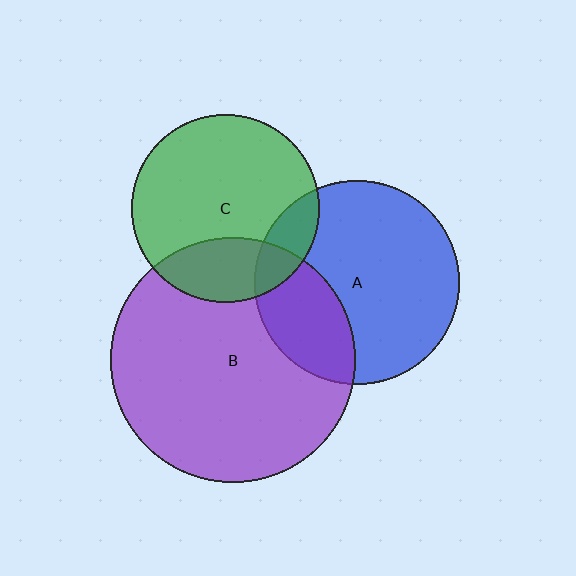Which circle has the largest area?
Circle B (purple).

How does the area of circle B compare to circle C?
Approximately 1.7 times.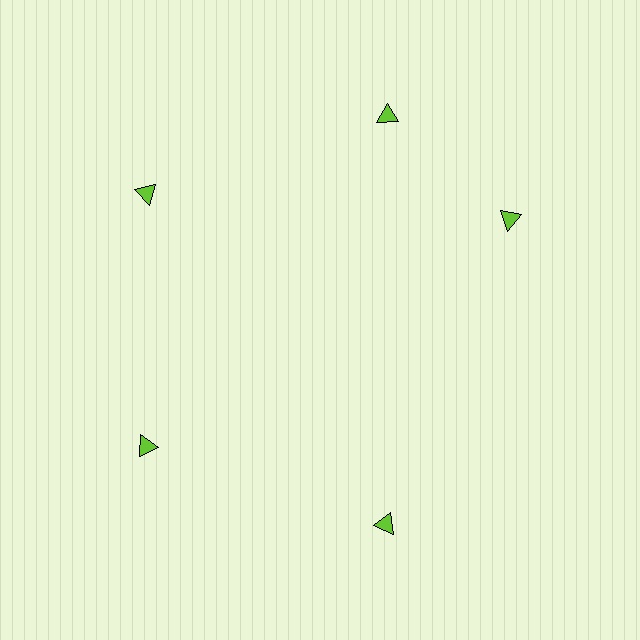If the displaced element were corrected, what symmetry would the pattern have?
It would have 5-fold rotational symmetry — the pattern would map onto itself every 72 degrees.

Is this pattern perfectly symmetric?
No. The 5 lime triangles are arranged in a ring, but one element near the 3 o'clock position is rotated out of alignment along the ring, breaking the 5-fold rotational symmetry.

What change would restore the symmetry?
The symmetry would be restored by rotating it back into even spacing with its neighbors so that all 5 triangles sit at equal angles and equal distance from the center.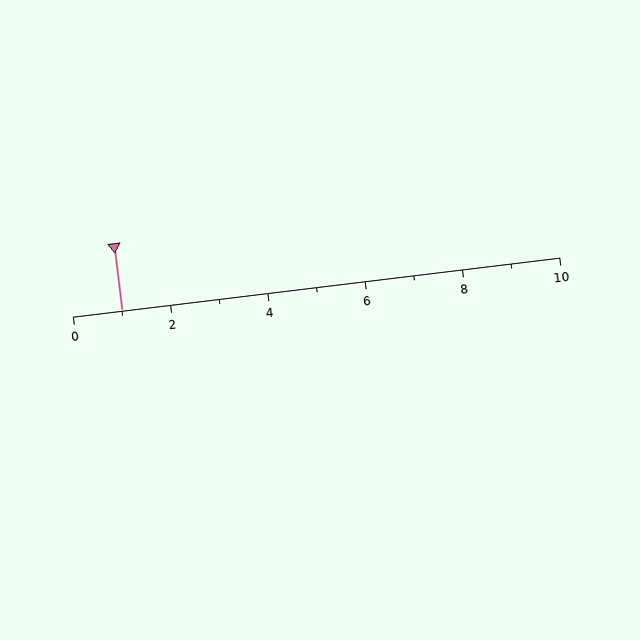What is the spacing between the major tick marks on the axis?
The major ticks are spaced 2 apart.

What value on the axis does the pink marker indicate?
The marker indicates approximately 1.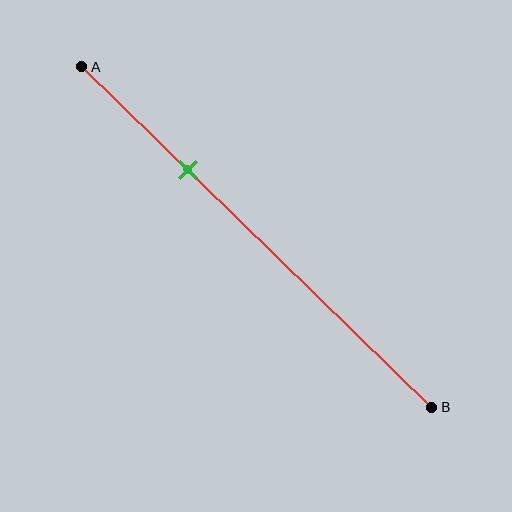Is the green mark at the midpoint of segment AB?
No, the mark is at about 30% from A, not at the 50% midpoint.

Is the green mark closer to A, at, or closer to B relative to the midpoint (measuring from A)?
The green mark is closer to point A than the midpoint of segment AB.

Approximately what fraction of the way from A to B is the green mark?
The green mark is approximately 30% of the way from A to B.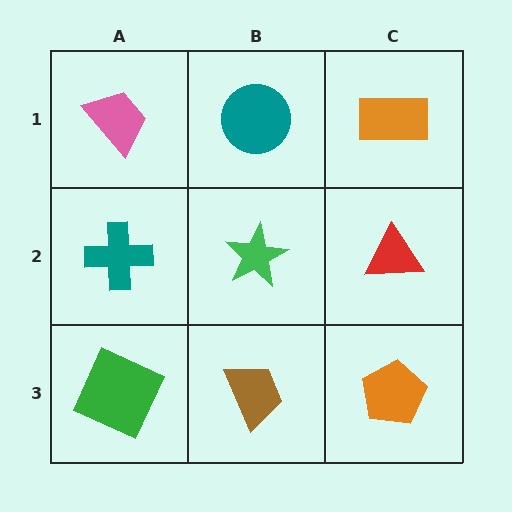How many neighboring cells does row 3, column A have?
2.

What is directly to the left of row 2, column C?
A green star.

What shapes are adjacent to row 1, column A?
A teal cross (row 2, column A), a teal circle (row 1, column B).